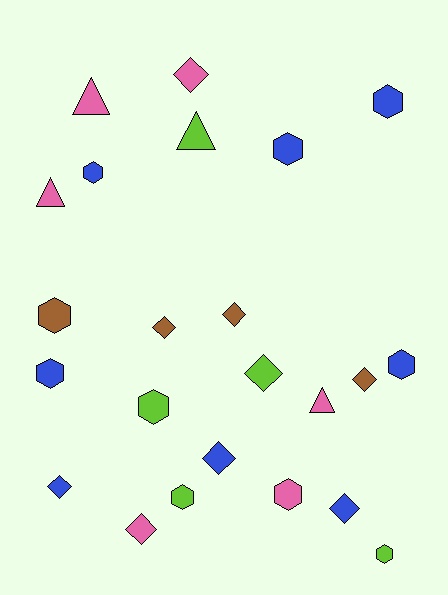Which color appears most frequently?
Blue, with 8 objects.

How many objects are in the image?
There are 23 objects.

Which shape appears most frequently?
Hexagon, with 10 objects.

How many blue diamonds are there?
There are 3 blue diamonds.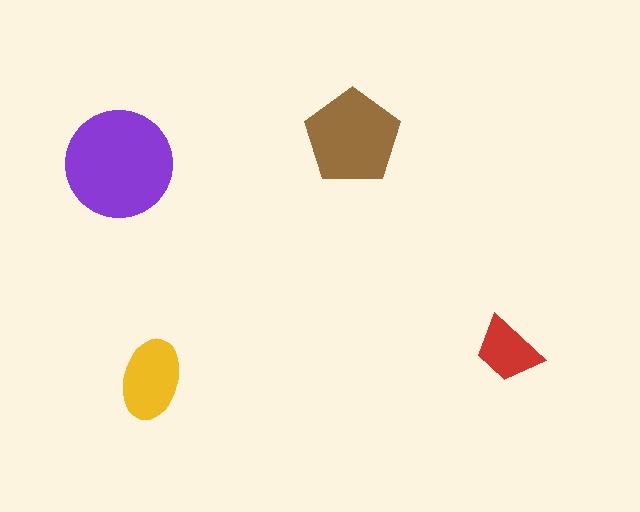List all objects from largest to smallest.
The purple circle, the brown pentagon, the yellow ellipse, the red trapezoid.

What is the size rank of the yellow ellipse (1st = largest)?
3rd.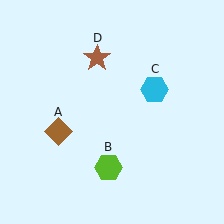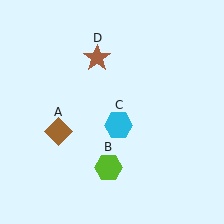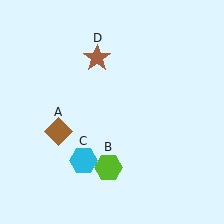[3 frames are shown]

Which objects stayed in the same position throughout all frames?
Brown diamond (object A) and lime hexagon (object B) and brown star (object D) remained stationary.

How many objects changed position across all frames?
1 object changed position: cyan hexagon (object C).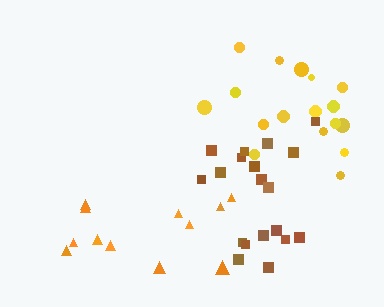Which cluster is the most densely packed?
Brown.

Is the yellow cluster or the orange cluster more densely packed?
Yellow.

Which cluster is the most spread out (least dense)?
Orange.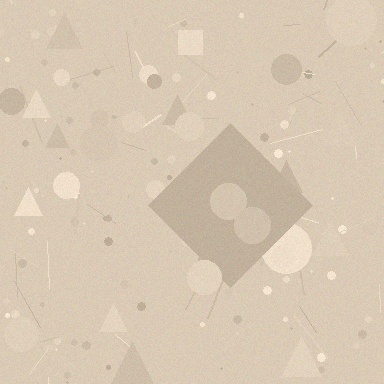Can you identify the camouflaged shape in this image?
The camouflaged shape is a diamond.